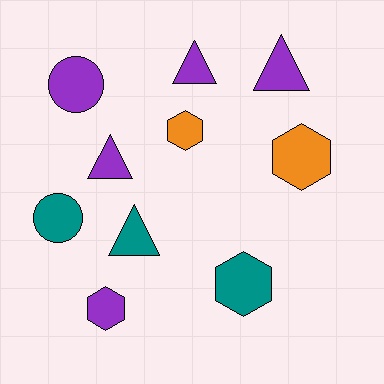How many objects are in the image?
There are 10 objects.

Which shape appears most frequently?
Hexagon, with 4 objects.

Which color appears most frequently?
Purple, with 5 objects.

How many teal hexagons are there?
There is 1 teal hexagon.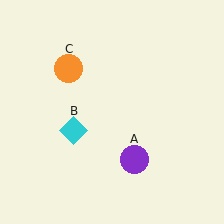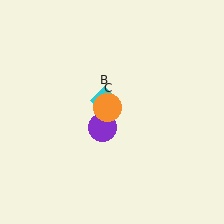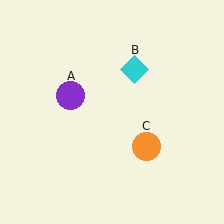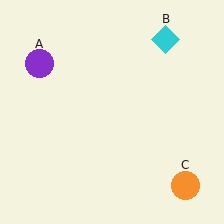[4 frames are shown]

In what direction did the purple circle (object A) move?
The purple circle (object A) moved up and to the left.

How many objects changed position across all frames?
3 objects changed position: purple circle (object A), cyan diamond (object B), orange circle (object C).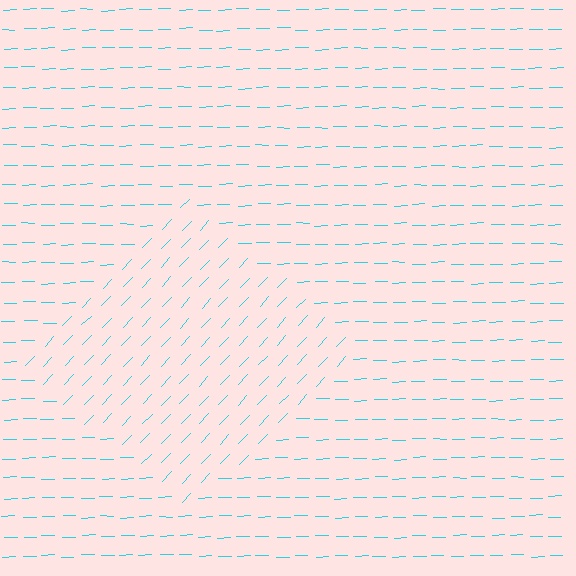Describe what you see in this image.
The image is filled with small cyan line segments. A diamond region in the image has lines oriented differently from the surrounding lines, creating a visible texture boundary.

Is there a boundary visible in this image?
Yes, there is a texture boundary formed by a change in line orientation.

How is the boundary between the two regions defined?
The boundary is defined purely by a change in line orientation (approximately 45 degrees difference). All lines are the same color and thickness.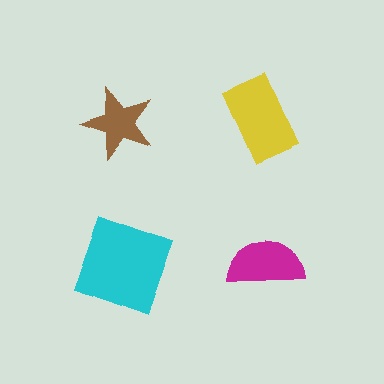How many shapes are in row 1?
2 shapes.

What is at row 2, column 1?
A cyan square.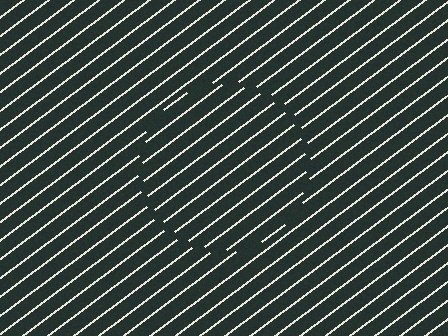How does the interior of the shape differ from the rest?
The interior of the shape contains the same grating, shifted by half a period — the contour is defined by the phase discontinuity where line-ends from the inner and outer gratings abut.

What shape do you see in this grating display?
An illusory circle. The interior of the shape contains the same grating, shifted by half a period — the contour is defined by the phase discontinuity where line-ends from the inner and outer gratings abut.